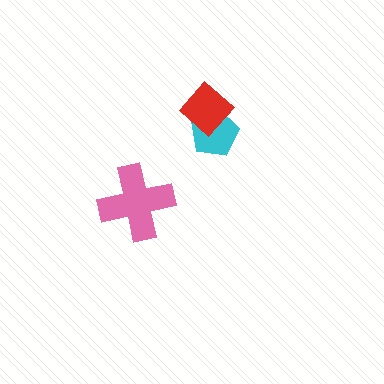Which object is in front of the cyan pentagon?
The red diamond is in front of the cyan pentagon.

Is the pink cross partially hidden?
No, no other shape covers it.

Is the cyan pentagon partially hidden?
Yes, it is partially covered by another shape.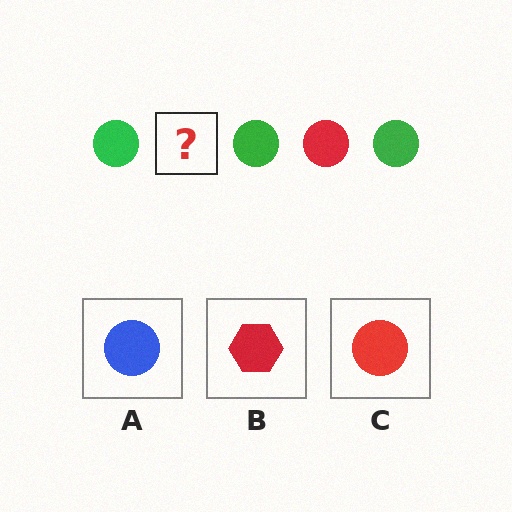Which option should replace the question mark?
Option C.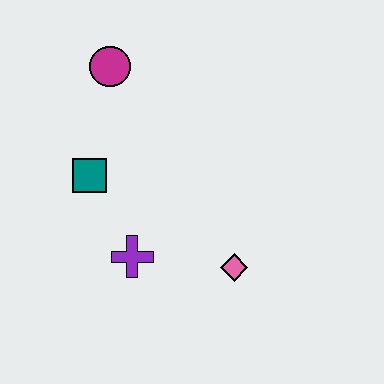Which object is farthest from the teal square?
The pink diamond is farthest from the teal square.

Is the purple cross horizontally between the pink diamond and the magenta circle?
Yes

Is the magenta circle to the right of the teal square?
Yes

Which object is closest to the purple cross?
The teal square is closest to the purple cross.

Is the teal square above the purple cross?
Yes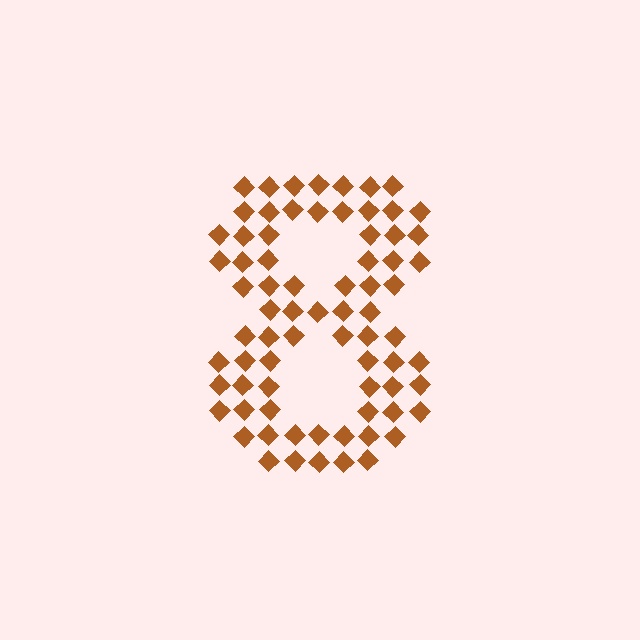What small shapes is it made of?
It is made of small diamonds.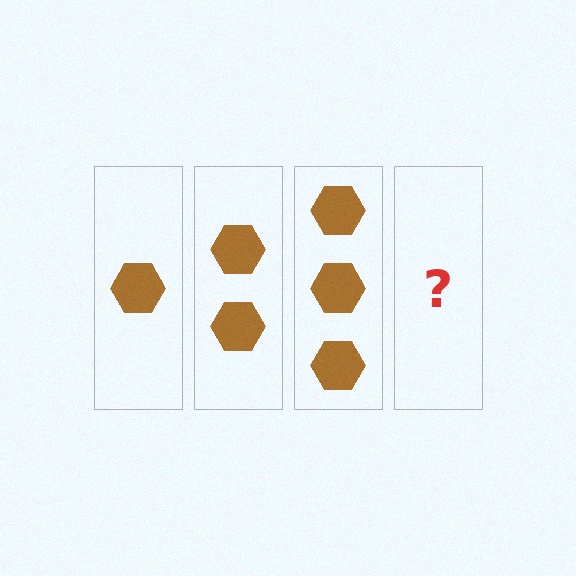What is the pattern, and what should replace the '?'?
The pattern is that each step adds one more hexagon. The '?' should be 4 hexagons.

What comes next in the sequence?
The next element should be 4 hexagons.